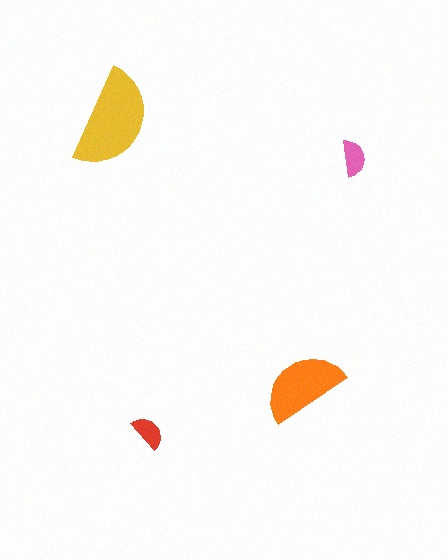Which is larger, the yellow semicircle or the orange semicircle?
The yellow one.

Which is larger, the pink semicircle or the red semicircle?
The pink one.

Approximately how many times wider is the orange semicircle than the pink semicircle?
About 2.5 times wider.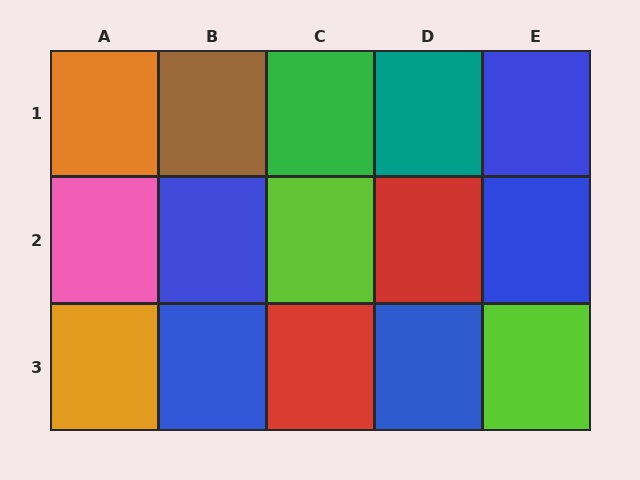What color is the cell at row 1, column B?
Brown.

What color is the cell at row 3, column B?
Blue.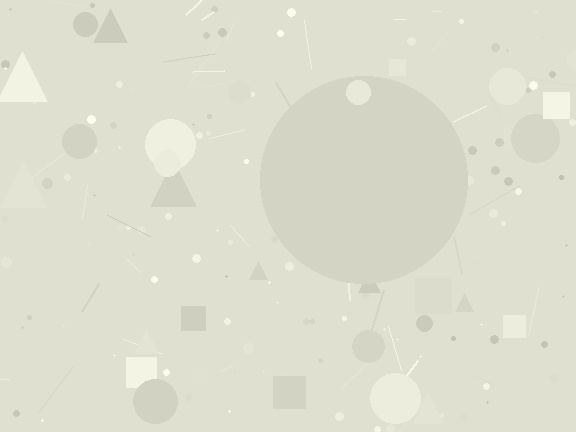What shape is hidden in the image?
A circle is hidden in the image.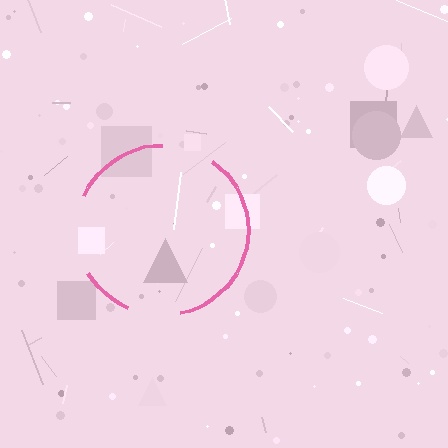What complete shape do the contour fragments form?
The contour fragments form a circle.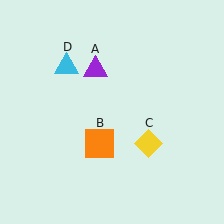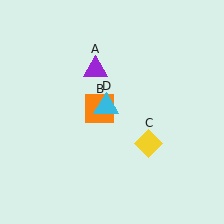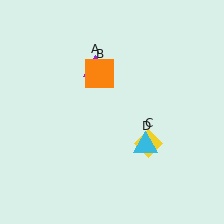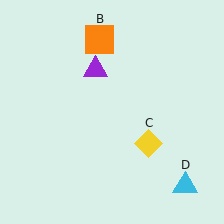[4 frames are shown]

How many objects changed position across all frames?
2 objects changed position: orange square (object B), cyan triangle (object D).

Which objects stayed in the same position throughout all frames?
Purple triangle (object A) and yellow diamond (object C) remained stationary.